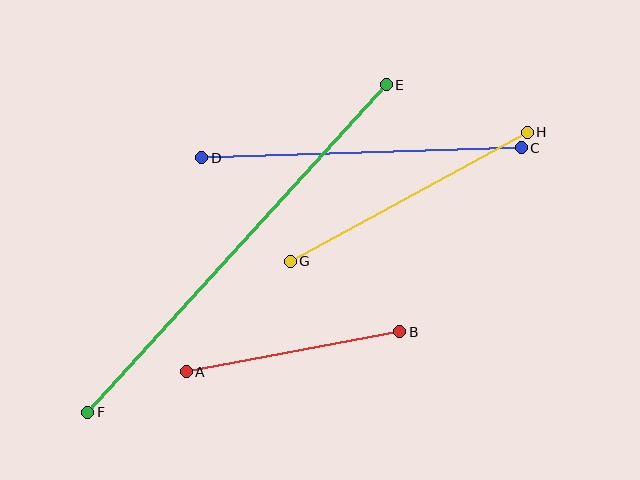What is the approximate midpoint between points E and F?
The midpoint is at approximately (237, 248) pixels.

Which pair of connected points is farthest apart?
Points E and F are farthest apart.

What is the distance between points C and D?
The distance is approximately 320 pixels.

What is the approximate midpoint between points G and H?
The midpoint is at approximately (409, 197) pixels.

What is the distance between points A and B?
The distance is approximately 217 pixels.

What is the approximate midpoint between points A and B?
The midpoint is at approximately (293, 352) pixels.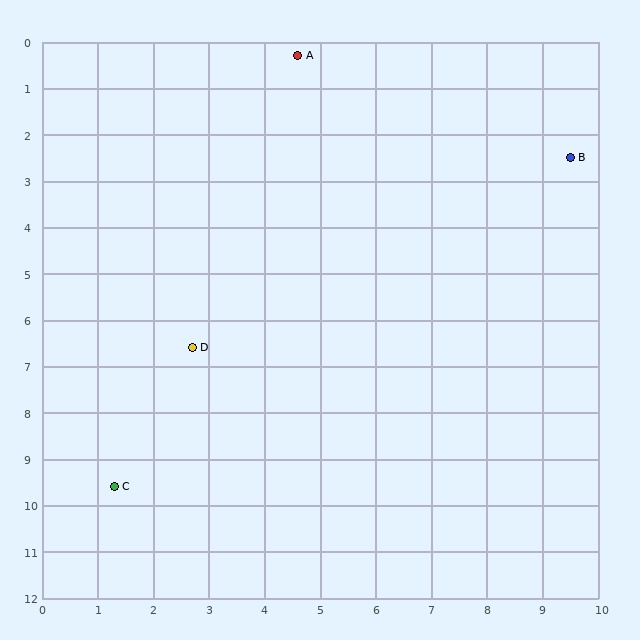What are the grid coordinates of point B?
Point B is at approximately (9.5, 2.5).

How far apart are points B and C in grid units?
Points B and C are about 10.8 grid units apart.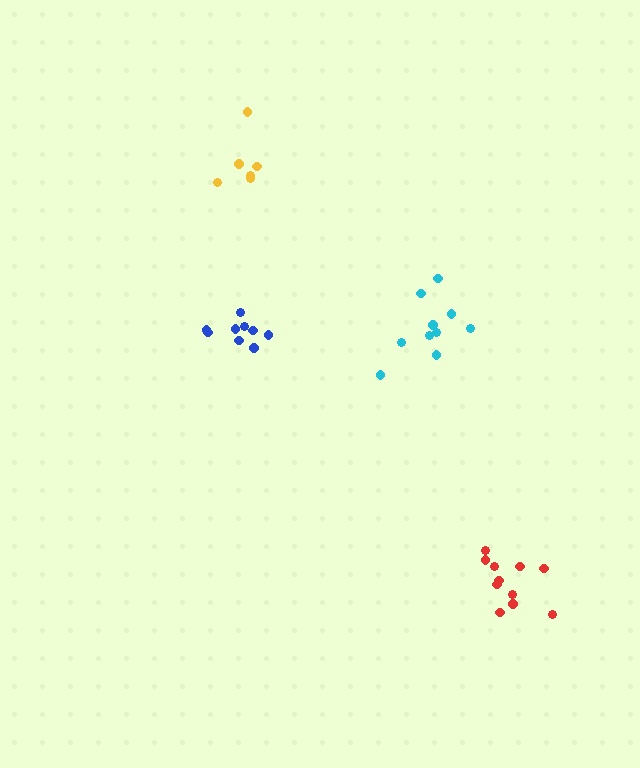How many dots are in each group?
Group 1: 10 dots, Group 2: 9 dots, Group 3: 11 dots, Group 4: 6 dots (36 total).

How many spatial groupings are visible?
There are 4 spatial groupings.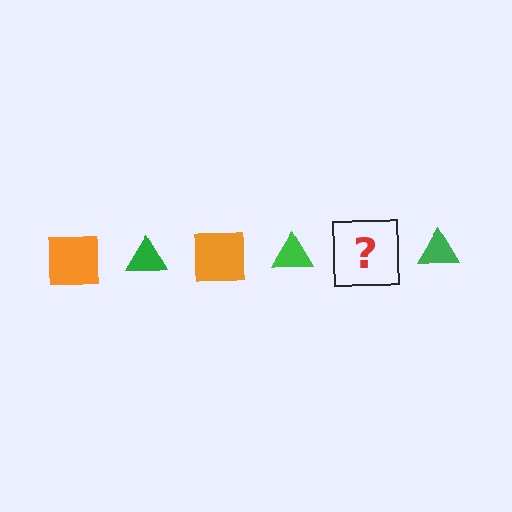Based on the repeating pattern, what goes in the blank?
The blank should be an orange square.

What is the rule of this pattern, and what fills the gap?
The rule is that the pattern alternates between orange square and green triangle. The gap should be filled with an orange square.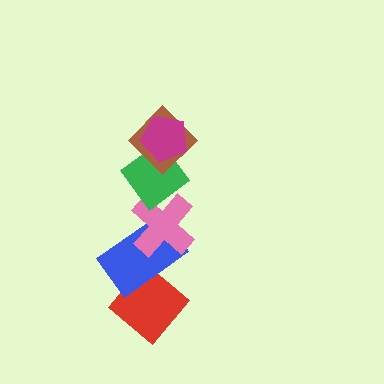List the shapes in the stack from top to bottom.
From top to bottom: the magenta pentagon, the brown diamond, the green diamond, the pink cross, the blue rectangle, the red diamond.